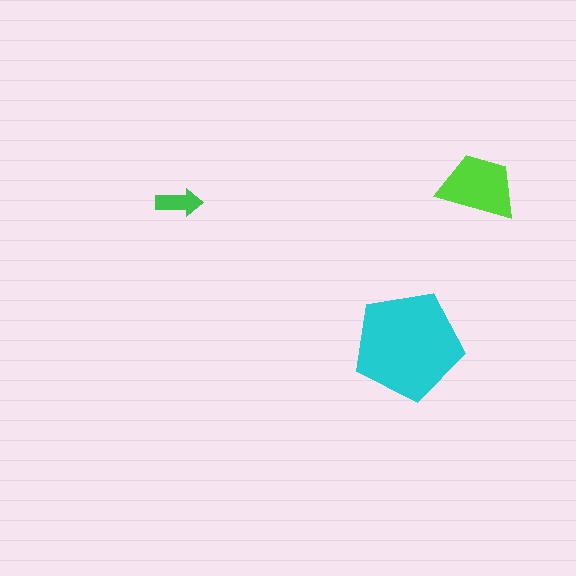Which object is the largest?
The cyan pentagon.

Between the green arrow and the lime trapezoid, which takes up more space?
The lime trapezoid.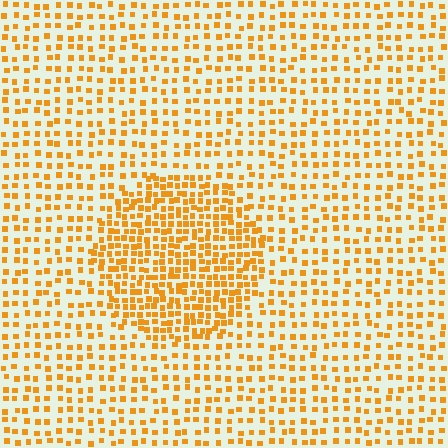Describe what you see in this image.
The image contains small orange elements arranged at two different densities. A circle-shaped region is visible where the elements are more densely packed than the surrounding area.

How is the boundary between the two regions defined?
The boundary is defined by a change in element density (approximately 2.0x ratio). All elements are the same color, size, and shape.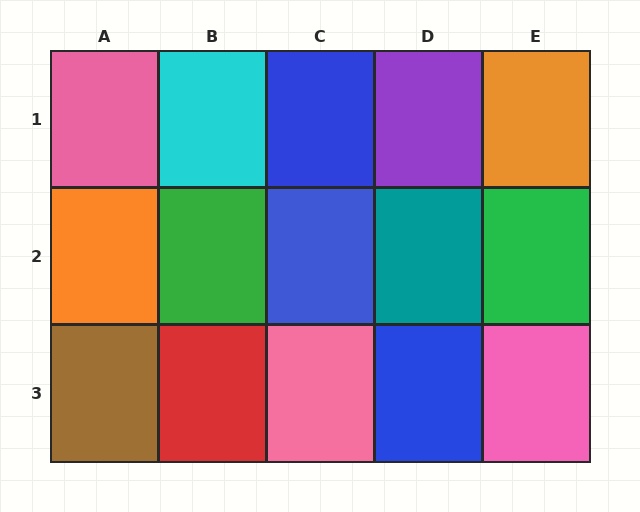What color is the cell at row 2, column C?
Blue.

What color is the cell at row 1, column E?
Orange.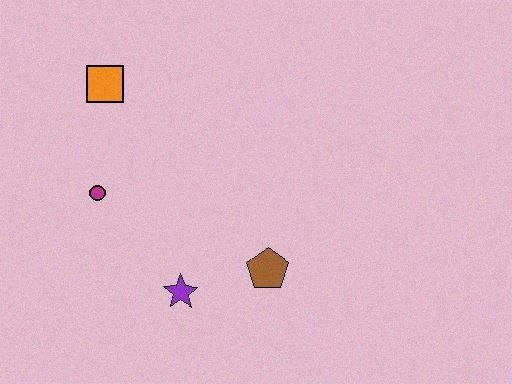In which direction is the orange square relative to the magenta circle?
The orange square is above the magenta circle.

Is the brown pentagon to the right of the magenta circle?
Yes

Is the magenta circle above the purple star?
Yes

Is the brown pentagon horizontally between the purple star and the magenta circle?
No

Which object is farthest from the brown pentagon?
The orange square is farthest from the brown pentagon.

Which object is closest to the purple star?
The brown pentagon is closest to the purple star.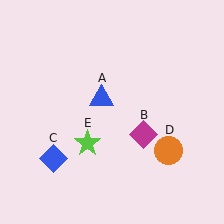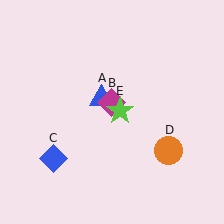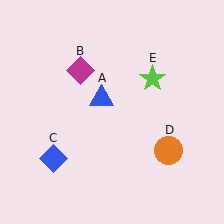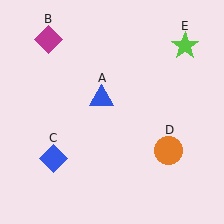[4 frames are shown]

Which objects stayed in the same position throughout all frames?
Blue triangle (object A) and blue diamond (object C) and orange circle (object D) remained stationary.